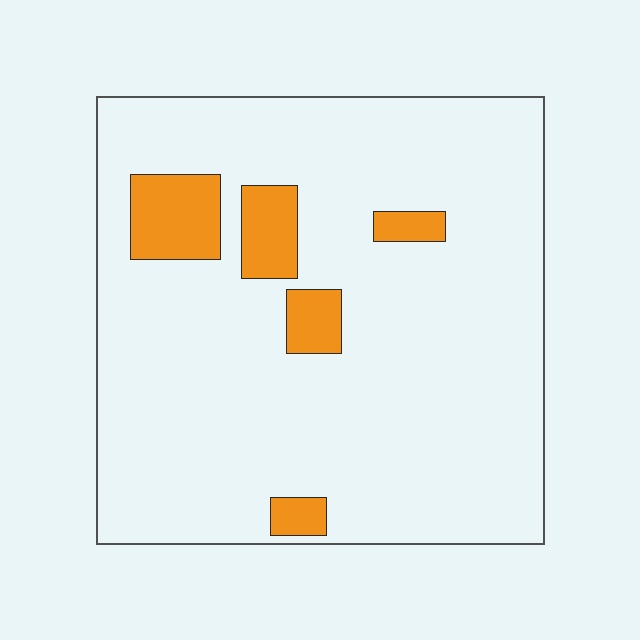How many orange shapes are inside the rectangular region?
5.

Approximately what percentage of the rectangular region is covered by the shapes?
Approximately 10%.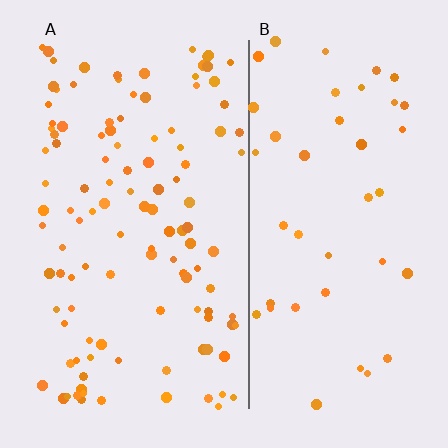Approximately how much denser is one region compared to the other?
Approximately 2.7× — region A over region B.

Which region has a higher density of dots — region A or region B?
A (the left).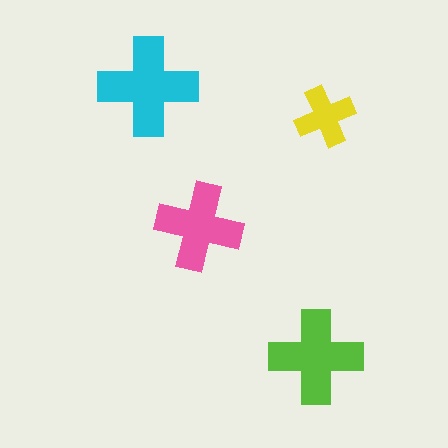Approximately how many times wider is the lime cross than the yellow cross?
About 1.5 times wider.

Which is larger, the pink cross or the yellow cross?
The pink one.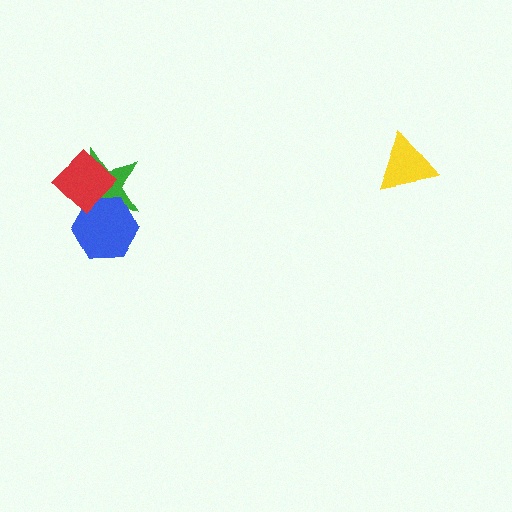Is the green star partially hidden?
Yes, it is partially covered by another shape.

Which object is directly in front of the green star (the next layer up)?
The blue hexagon is directly in front of the green star.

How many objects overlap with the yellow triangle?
0 objects overlap with the yellow triangle.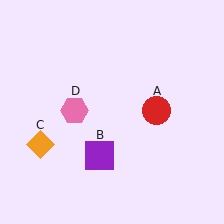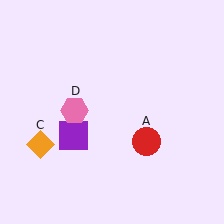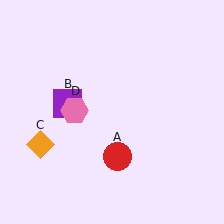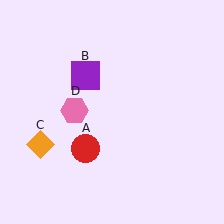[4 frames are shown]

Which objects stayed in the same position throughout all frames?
Orange diamond (object C) and pink hexagon (object D) remained stationary.